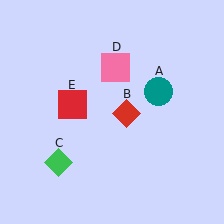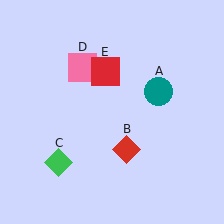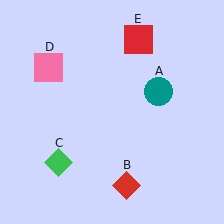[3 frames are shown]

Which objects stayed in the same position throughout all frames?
Teal circle (object A) and green diamond (object C) remained stationary.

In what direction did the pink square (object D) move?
The pink square (object D) moved left.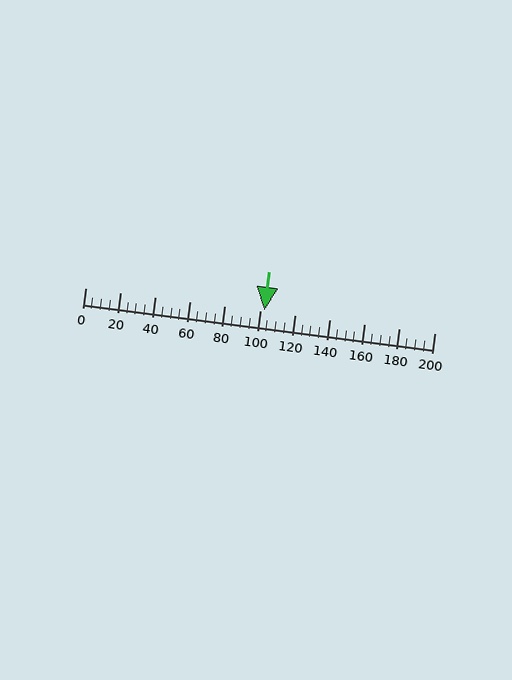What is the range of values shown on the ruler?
The ruler shows values from 0 to 200.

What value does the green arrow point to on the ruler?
The green arrow points to approximately 103.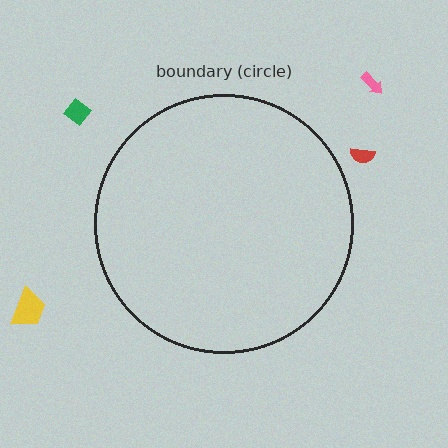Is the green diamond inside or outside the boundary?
Outside.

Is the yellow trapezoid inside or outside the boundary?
Outside.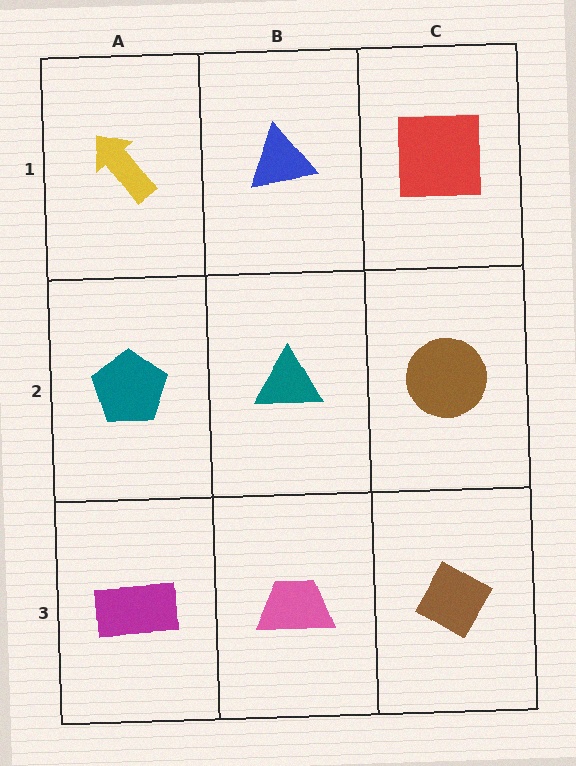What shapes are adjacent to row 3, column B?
A teal triangle (row 2, column B), a magenta rectangle (row 3, column A), a brown diamond (row 3, column C).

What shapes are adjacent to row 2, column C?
A red square (row 1, column C), a brown diamond (row 3, column C), a teal triangle (row 2, column B).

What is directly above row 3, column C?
A brown circle.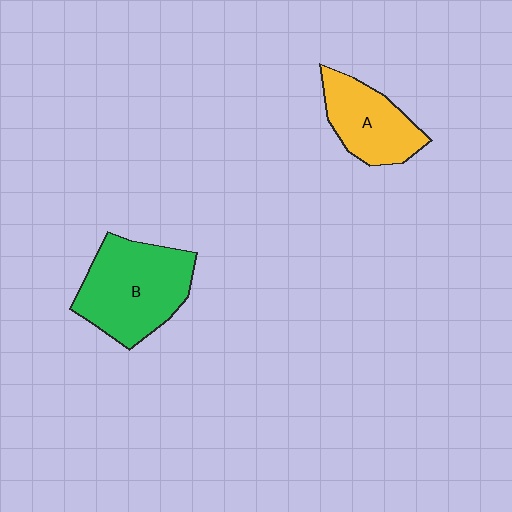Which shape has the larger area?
Shape B (green).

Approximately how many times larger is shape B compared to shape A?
Approximately 1.5 times.